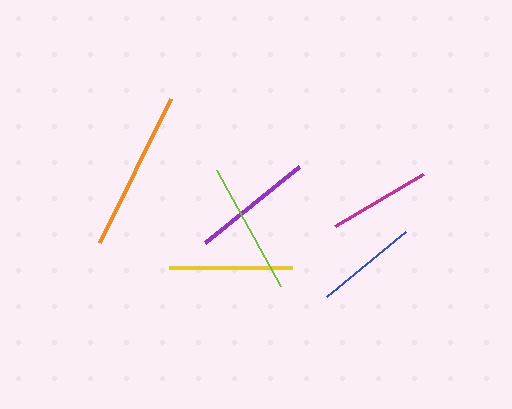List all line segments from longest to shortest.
From longest to shortest: orange, lime, yellow, purple, blue, magenta.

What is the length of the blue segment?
The blue segment is approximately 102 pixels long.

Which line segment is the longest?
The orange line is the longest at approximately 160 pixels.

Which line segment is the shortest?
The magenta line is the shortest at approximately 102 pixels.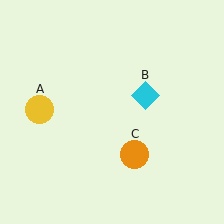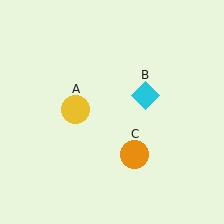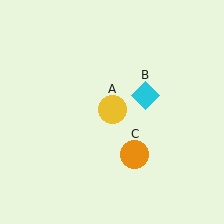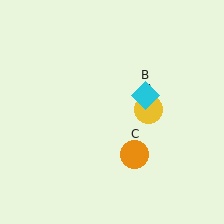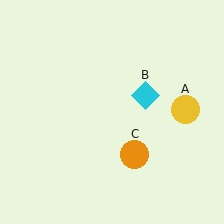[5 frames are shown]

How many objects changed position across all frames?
1 object changed position: yellow circle (object A).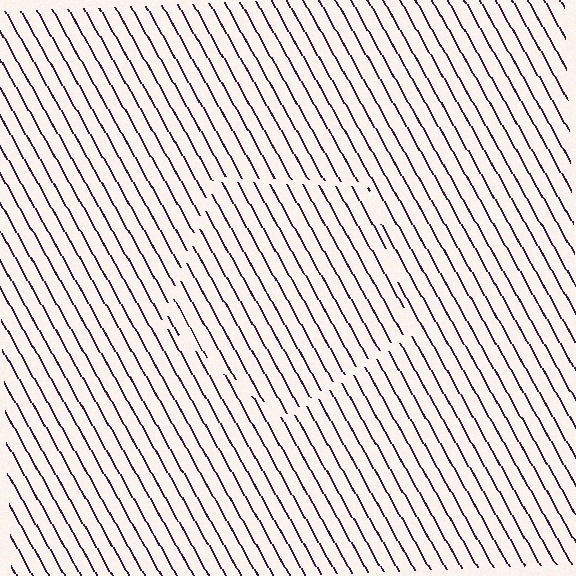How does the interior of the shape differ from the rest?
The interior of the shape contains the same grating, shifted by half a period — the contour is defined by the phase discontinuity where line-ends from the inner and outer gratings abut.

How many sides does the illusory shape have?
5 sides — the line-ends trace a pentagon.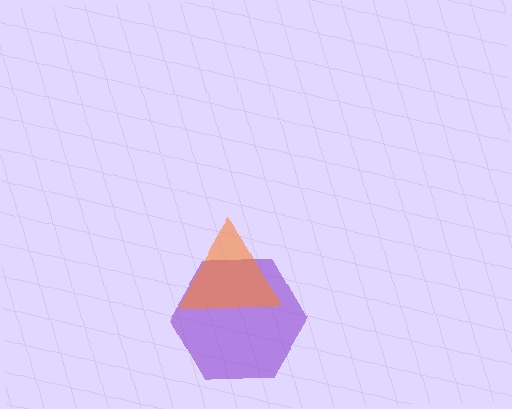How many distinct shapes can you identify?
There are 2 distinct shapes: a purple hexagon, an orange triangle.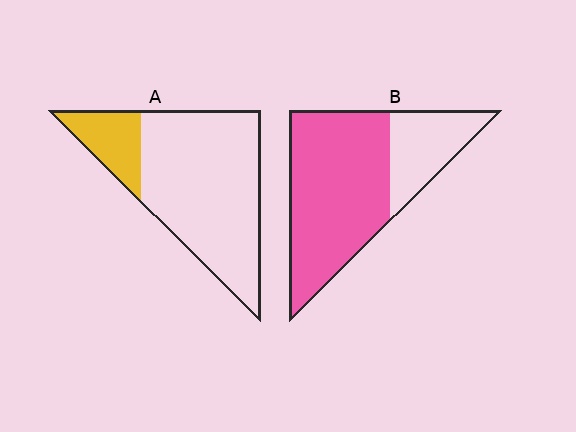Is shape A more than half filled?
No.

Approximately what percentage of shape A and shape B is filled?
A is approximately 20% and B is approximately 70%.